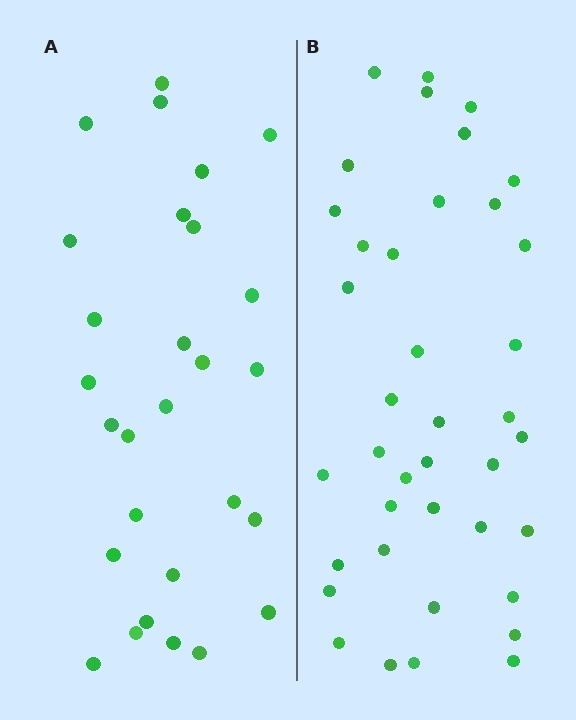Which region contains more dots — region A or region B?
Region B (the right region) has more dots.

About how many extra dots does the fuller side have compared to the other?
Region B has roughly 12 or so more dots than region A.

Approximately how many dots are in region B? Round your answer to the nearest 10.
About 40 dots. (The exact count is 39, which rounds to 40.)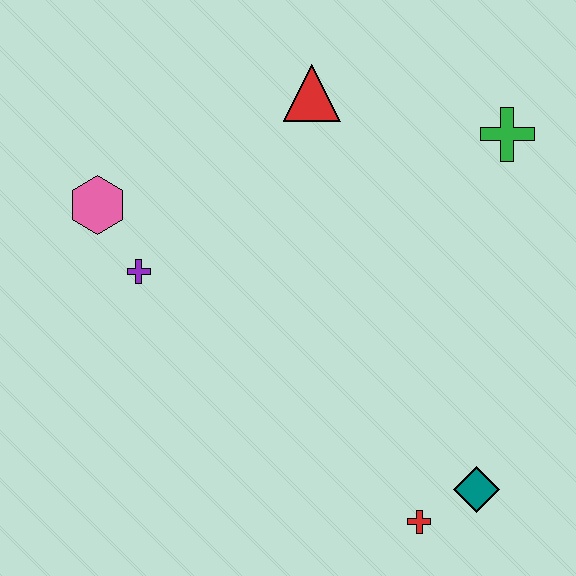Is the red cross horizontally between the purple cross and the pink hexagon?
No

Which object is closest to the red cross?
The teal diamond is closest to the red cross.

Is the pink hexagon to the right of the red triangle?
No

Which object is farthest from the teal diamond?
The pink hexagon is farthest from the teal diamond.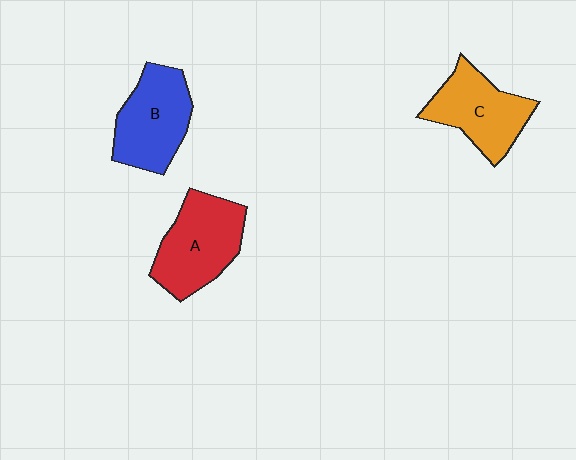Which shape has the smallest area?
Shape C (orange).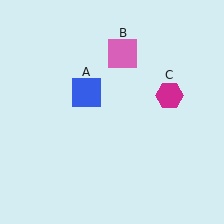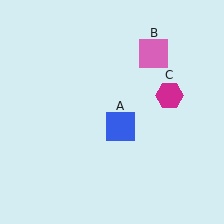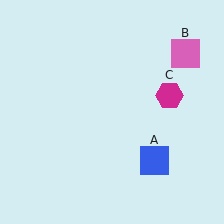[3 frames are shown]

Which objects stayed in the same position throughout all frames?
Magenta hexagon (object C) remained stationary.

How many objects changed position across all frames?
2 objects changed position: blue square (object A), pink square (object B).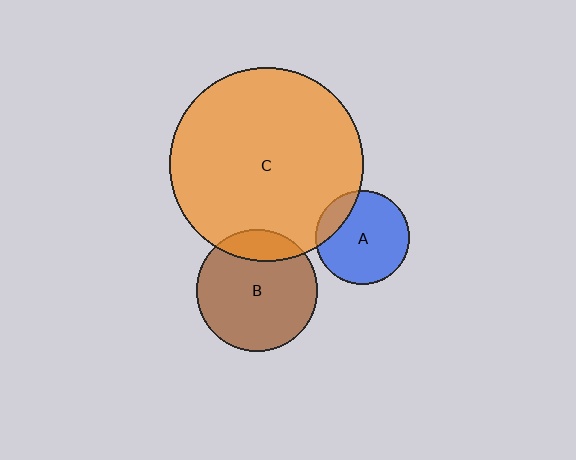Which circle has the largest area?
Circle C (orange).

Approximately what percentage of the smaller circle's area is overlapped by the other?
Approximately 15%.